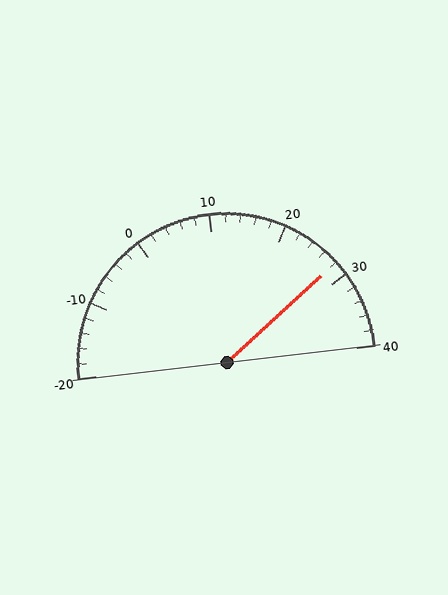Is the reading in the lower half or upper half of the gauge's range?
The reading is in the upper half of the range (-20 to 40).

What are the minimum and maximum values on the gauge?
The gauge ranges from -20 to 40.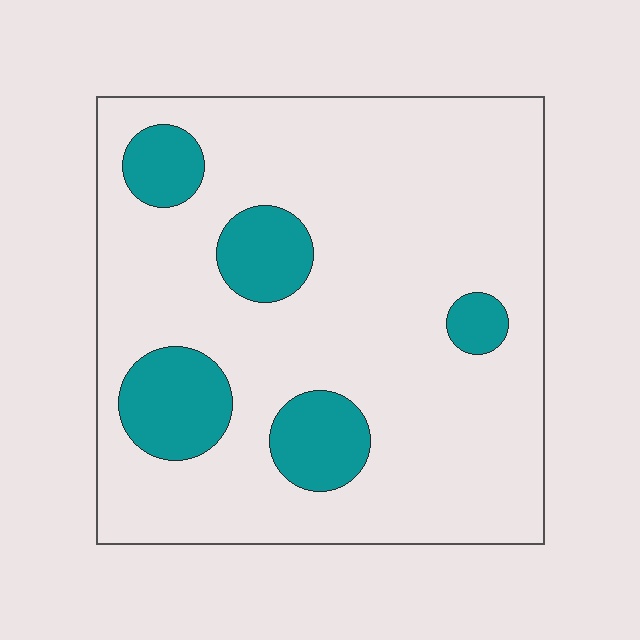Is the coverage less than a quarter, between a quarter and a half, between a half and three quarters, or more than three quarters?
Less than a quarter.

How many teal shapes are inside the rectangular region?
5.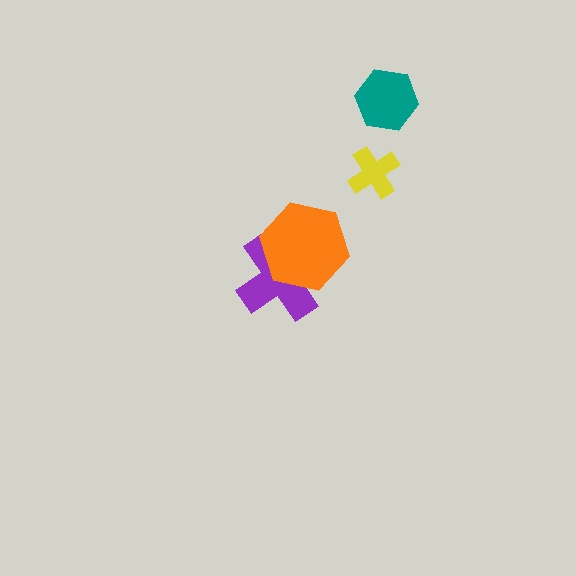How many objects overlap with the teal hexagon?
0 objects overlap with the teal hexagon.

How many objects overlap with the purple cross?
1 object overlaps with the purple cross.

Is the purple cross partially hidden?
Yes, it is partially covered by another shape.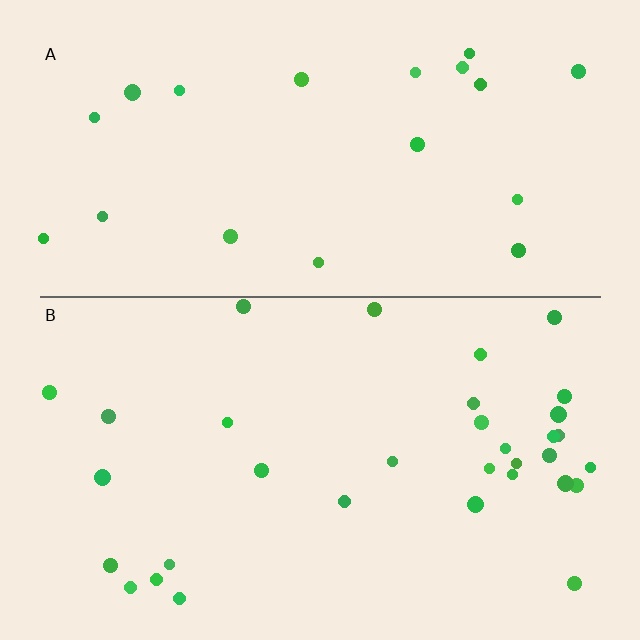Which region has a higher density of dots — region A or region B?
B (the bottom).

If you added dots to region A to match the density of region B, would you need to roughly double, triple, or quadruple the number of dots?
Approximately double.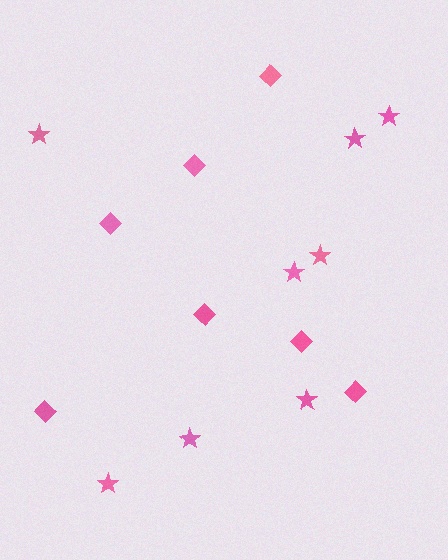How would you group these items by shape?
There are 2 groups: one group of diamonds (7) and one group of stars (8).